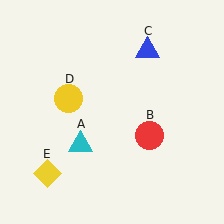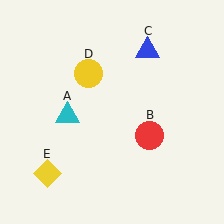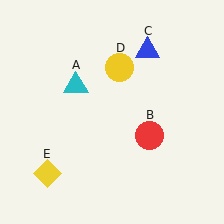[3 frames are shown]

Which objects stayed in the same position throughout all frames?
Red circle (object B) and blue triangle (object C) and yellow diamond (object E) remained stationary.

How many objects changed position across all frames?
2 objects changed position: cyan triangle (object A), yellow circle (object D).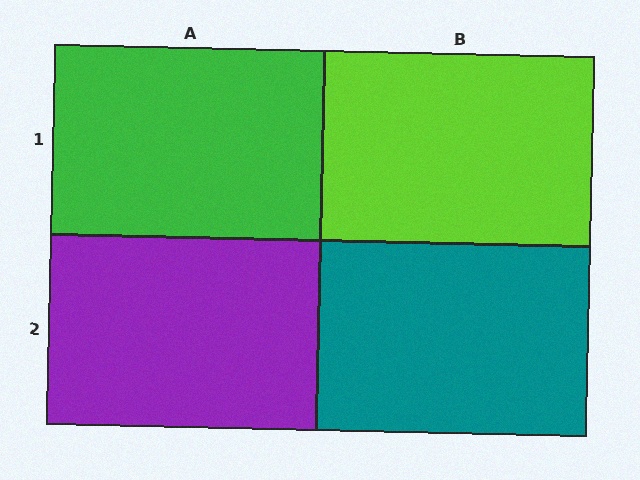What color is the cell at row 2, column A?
Purple.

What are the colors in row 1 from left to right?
Green, lime.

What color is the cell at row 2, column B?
Teal.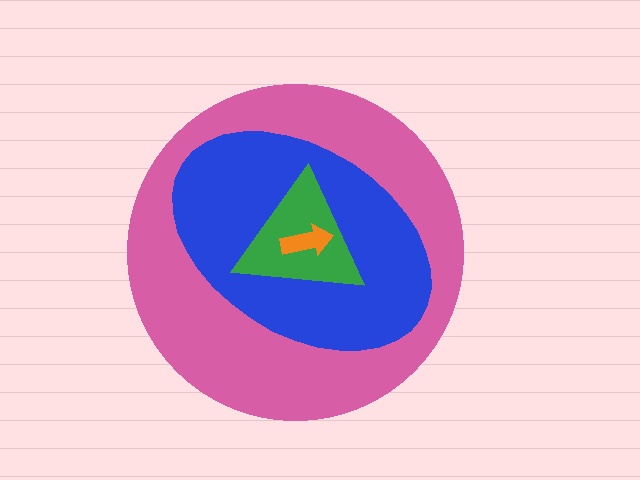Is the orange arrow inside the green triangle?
Yes.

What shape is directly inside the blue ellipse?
The green triangle.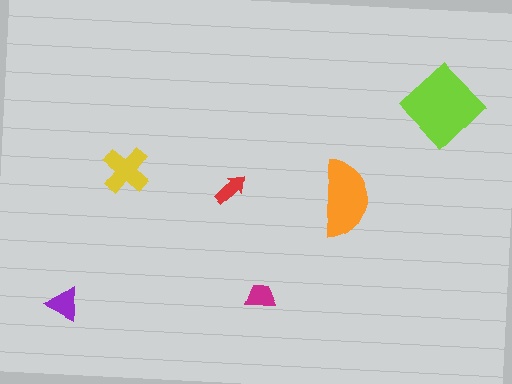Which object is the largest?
The lime diamond.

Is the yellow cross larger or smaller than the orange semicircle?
Smaller.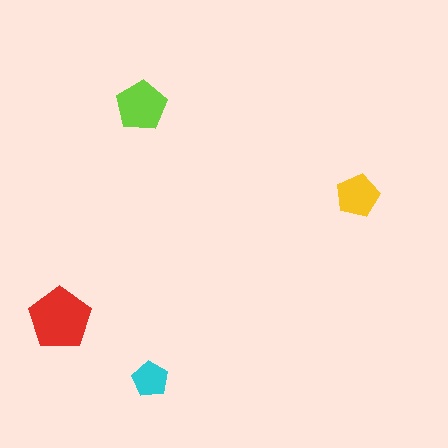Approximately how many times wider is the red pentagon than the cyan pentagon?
About 1.5 times wider.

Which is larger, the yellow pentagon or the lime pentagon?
The lime one.